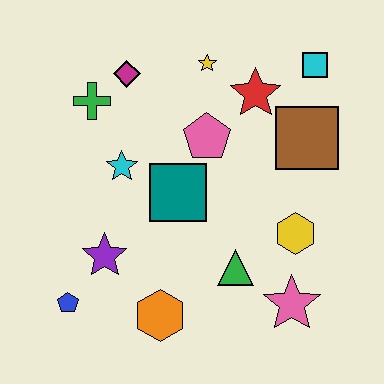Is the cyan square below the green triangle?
No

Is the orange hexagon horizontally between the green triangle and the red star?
No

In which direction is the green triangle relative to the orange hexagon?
The green triangle is to the right of the orange hexagon.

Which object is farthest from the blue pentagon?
The cyan square is farthest from the blue pentagon.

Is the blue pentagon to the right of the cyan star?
No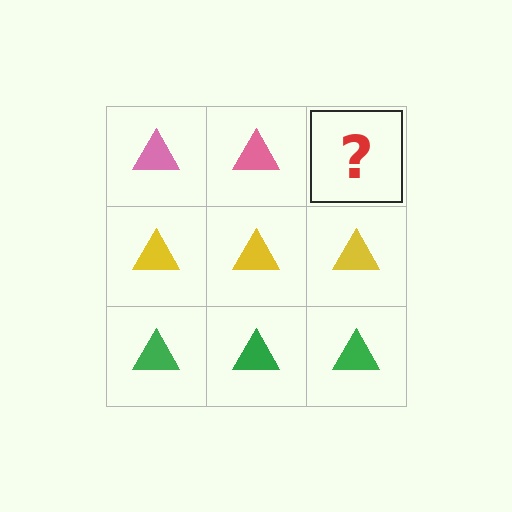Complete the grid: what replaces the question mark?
The question mark should be replaced with a pink triangle.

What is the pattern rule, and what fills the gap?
The rule is that each row has a consistent color. The gap should be filled with a pink triangle.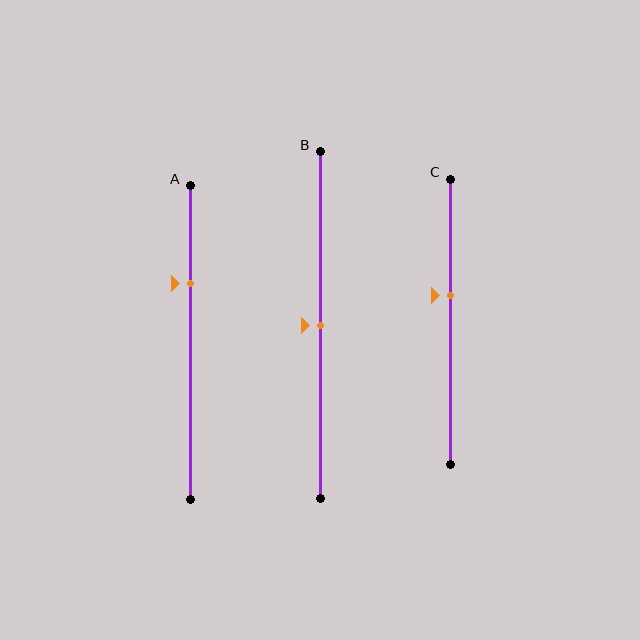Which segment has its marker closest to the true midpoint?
Segment B has its marker closest to the true midpoint.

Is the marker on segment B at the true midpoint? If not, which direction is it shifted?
Yes, the marker on segment B is at the true midpoint.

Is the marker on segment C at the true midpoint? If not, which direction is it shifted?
No, the marker on segment C is shifted upward by about 9% of the segment length.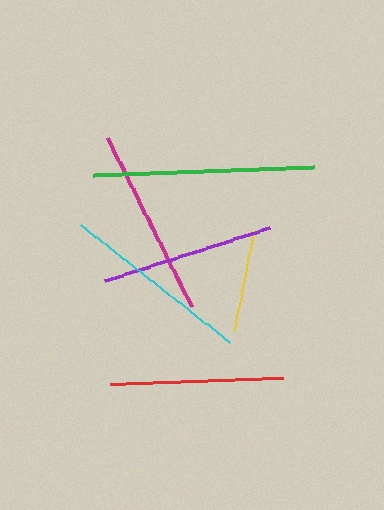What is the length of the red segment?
The red segment is approximately 173 pixels long.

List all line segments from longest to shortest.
From longest to shortest: green, cyan, magenta, red, purple, yellow.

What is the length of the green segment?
The green segment is approximately 221 pixels long.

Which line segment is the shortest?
The yellow line is the shortest at approximately 102 pixels.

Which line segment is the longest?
The green line is the longest at approximately 221 pixels.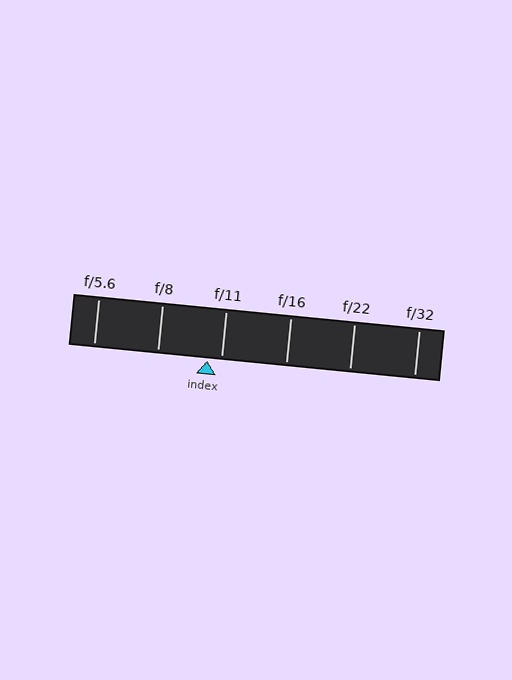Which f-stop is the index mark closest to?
The index mark is closest to f/11.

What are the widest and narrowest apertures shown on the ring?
The widest aperture shown is f/5.6 and the narrowest is f/32.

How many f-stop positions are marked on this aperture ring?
There are 6 f-stop positions marked.